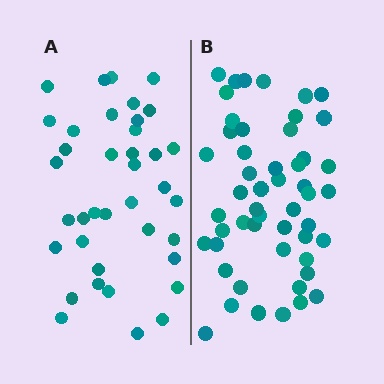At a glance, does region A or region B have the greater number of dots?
Region B (the right region) has more dots.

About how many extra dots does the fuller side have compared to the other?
Region B has approximately 15 more dots than region A.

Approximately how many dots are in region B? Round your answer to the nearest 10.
About 50 dots. (The exact count is 51, which rounds to 50.)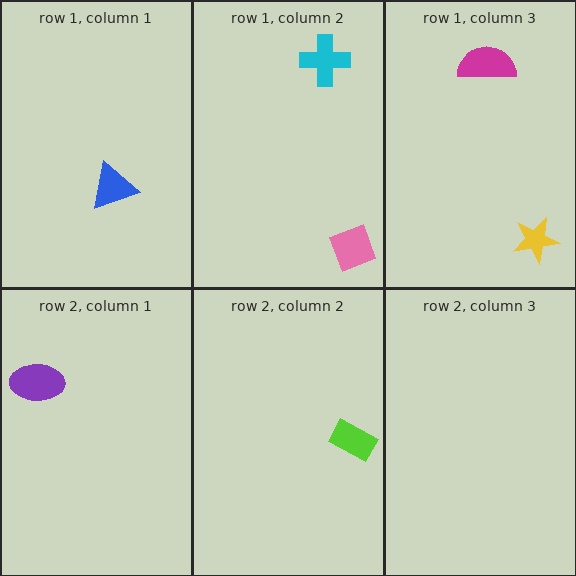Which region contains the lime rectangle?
The row 2, column 2 region.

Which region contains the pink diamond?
The row 1, column 2 region.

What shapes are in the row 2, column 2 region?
The lime rectangle.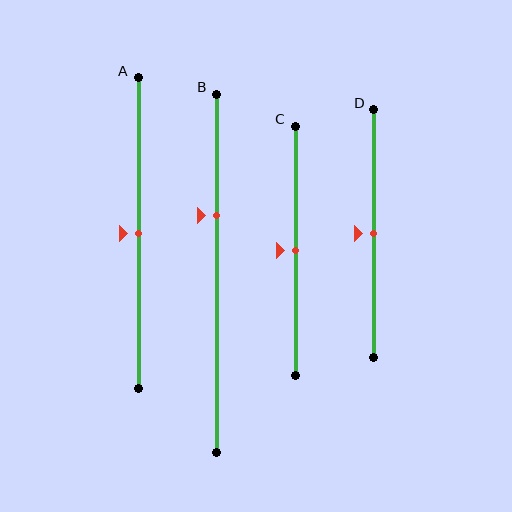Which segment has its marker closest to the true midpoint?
Segment A has its marker closest to the true midpoint.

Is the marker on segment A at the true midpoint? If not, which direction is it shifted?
Yes, the marker on segment A is at the true midpoint.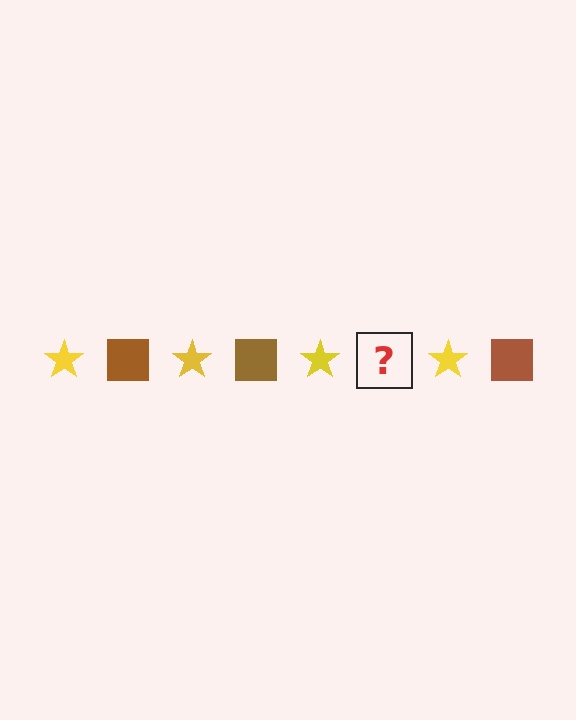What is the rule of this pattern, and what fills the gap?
The rule is that the pattern alternates between yellow star and brown square. The gap should be filled with a brown square.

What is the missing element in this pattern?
The missing element is a brown square.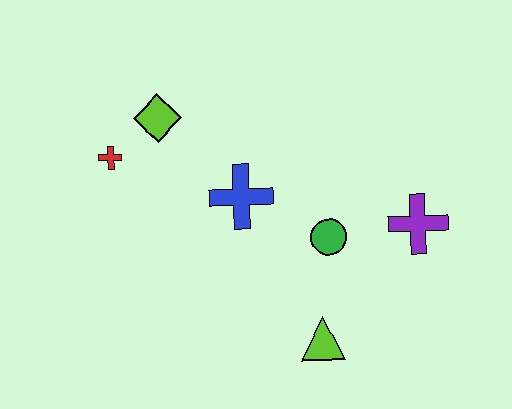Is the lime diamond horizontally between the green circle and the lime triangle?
No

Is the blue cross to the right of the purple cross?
No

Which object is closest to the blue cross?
The green circle is closest to the blue cross.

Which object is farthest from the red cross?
The purple cross is farthest from the red cross.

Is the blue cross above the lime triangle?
Yes